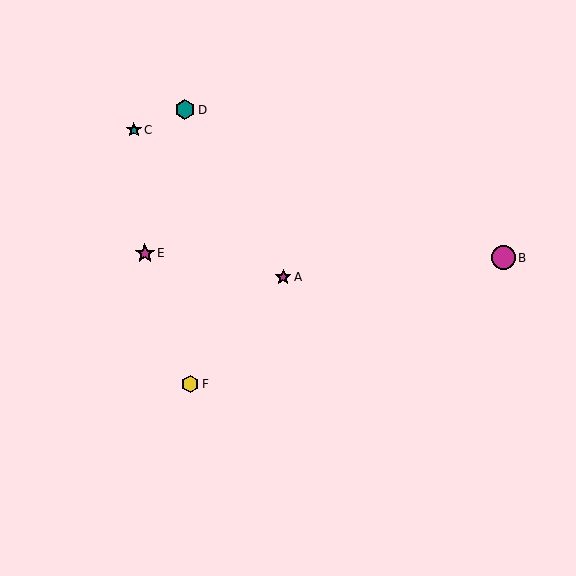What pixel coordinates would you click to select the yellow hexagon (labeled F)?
Click at (190, 384) to select the yellow hexagon F.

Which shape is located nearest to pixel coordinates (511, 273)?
The magenta circle (labeled B) at (503, 258) is nearest to that location.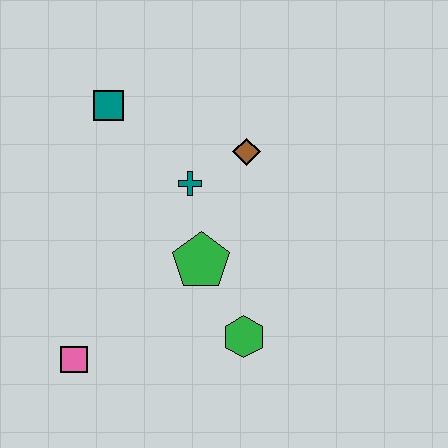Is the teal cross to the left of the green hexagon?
Yes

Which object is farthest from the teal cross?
The pink square is farthest from the teal cross.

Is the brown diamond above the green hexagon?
Yes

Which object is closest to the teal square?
The teal cross is closest to the teal square.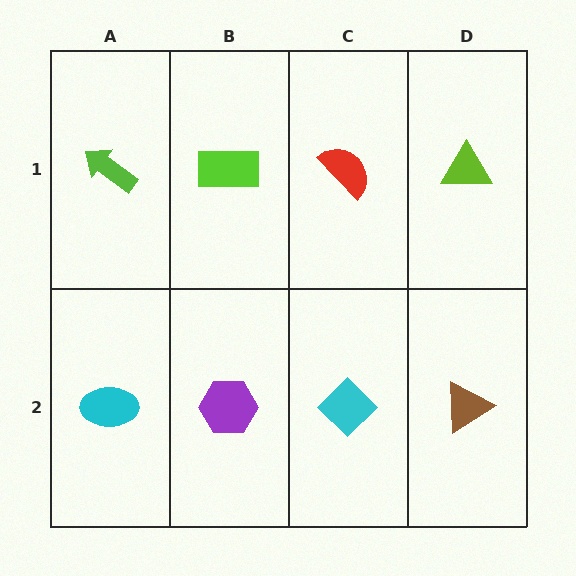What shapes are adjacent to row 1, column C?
A cyan diamond (row 2, column C), a lime rectangle (row 1, column B), a lime triangle (row 1, column D).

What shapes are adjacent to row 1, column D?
A brown triangle (row 2, column D), a red semicircle (row 1, column C).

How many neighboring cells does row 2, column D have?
2.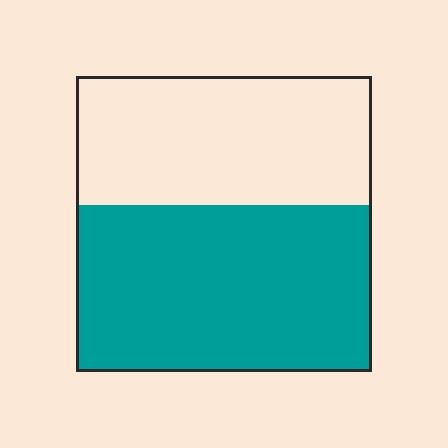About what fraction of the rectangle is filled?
About three fifths (3/5).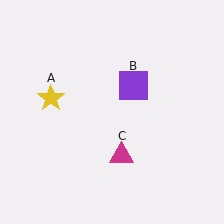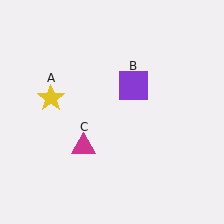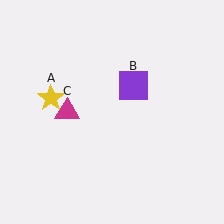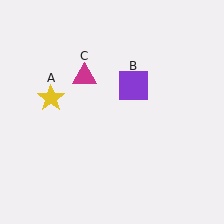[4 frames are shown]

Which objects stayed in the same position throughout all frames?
Yellow star (object A) and purple square (object B) remained stationary.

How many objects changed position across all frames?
1 object changed position: magenta triangle (object C).